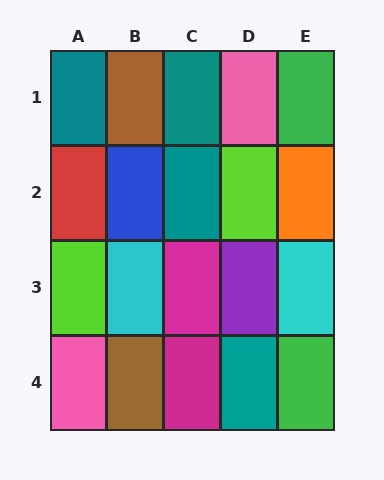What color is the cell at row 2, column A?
Red.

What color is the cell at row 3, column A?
Lime.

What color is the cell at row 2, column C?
Teal.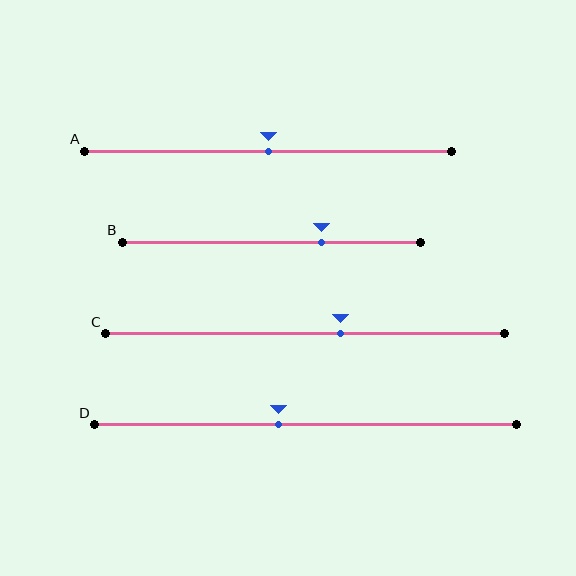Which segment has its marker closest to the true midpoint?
Segment A has its marker closest to the true midpoint.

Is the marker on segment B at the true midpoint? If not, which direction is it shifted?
No, the marker on segment B is shifted to the right by about 17% of the segment length.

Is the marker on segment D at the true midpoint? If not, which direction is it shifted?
No, the marker on segment D is shifted to the left by about 6% of the segment length.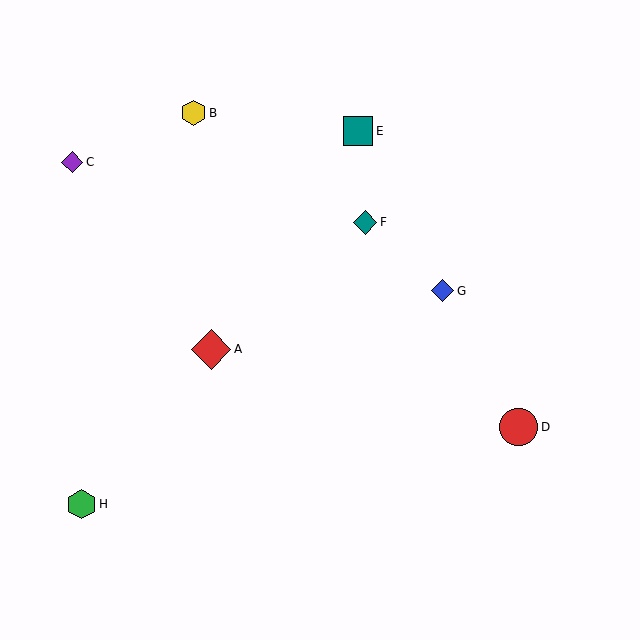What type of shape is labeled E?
Shape E is a teal square.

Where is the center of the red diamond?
The center of the red diamond is at (211, 349).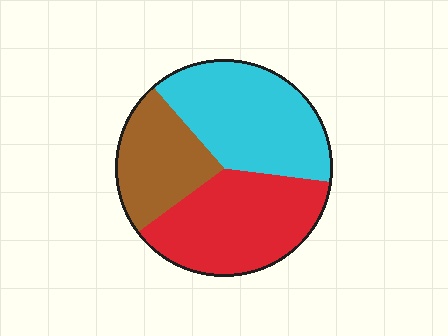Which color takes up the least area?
Brown, at roughly 25%.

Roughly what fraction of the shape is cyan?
Cyan takes up between a quarter and a half of the shape.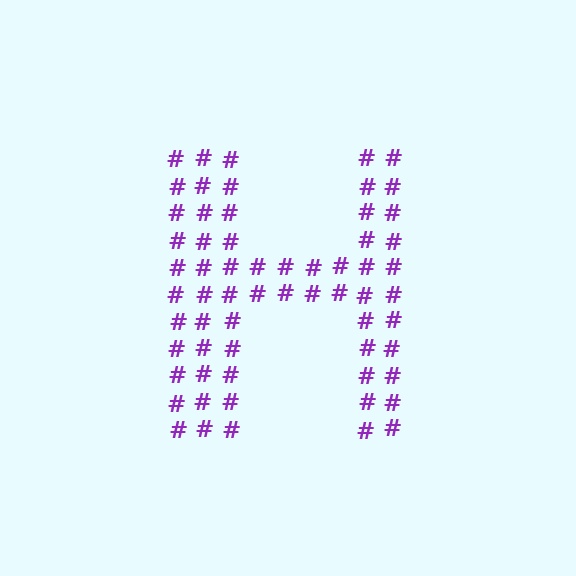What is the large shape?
The large shape is the letter H.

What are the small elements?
The small elements are hash symbols.